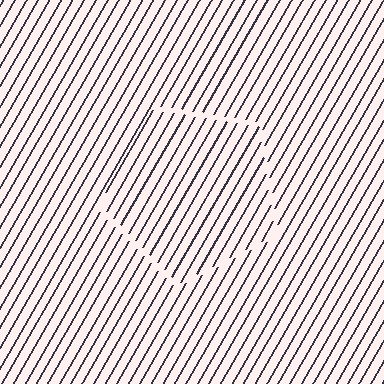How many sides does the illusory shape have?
5 sides — the line-ends trace a pentagon.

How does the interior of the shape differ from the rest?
The interior of the shape contains the same grating, shifted by half a period — the contour is defined by the phase discontinuity where line-ends from the inner and outer gratings abut.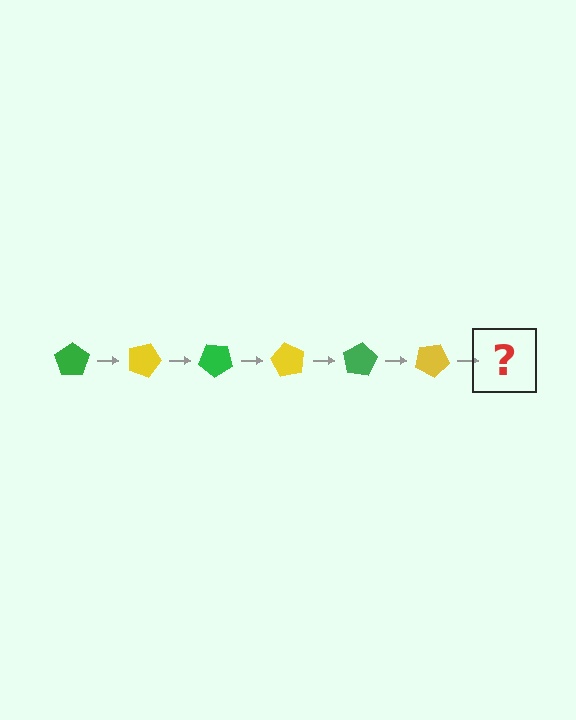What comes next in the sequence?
The next element should be a green pentagon, rotated 120 degrees from the start.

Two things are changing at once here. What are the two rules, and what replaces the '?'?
The two rules are that it rotates 20 degrees each step and the color cycles through green and yellow. The '?' should be a green pentagon, rotated 120 degrees from the start.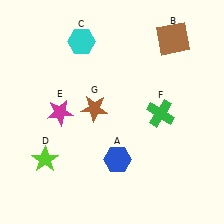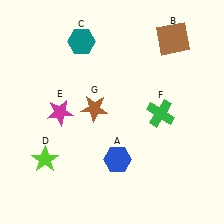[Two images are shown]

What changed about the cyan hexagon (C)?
In Image 1, C is cyan. In Image 2, it changed to teal.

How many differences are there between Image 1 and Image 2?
There is 1 difference between the two images.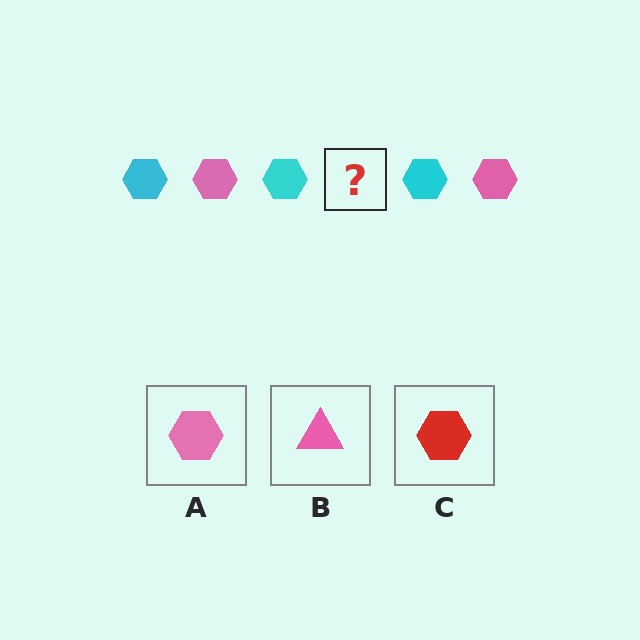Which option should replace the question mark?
Option A.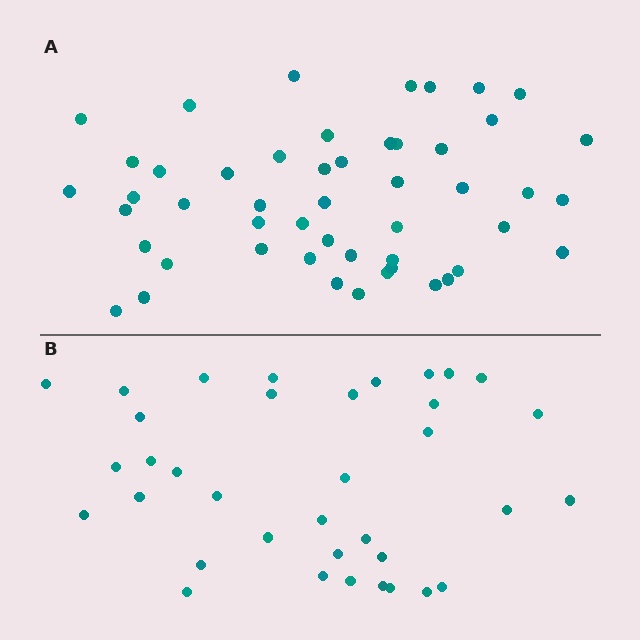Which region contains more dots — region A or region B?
Region A (the top region) has more dots.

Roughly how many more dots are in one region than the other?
Region A has approximately 15 more dots than region B.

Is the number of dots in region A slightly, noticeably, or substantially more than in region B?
Region A has noticeably more, but not dramatically so. The ratio is roughly 1.4 to 1.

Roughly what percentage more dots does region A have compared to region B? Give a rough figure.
About 40% more.